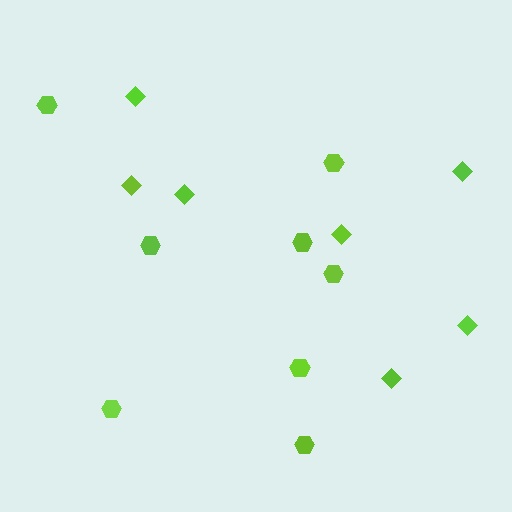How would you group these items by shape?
There are 2 groups: one group of diamonds (7) and one group of hexagons (8).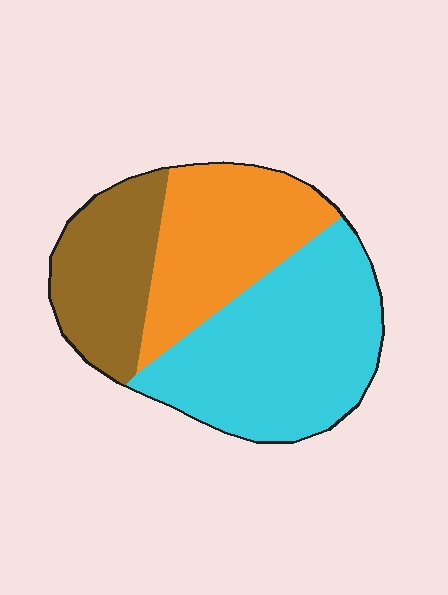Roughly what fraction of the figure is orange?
Orange covers roughly 30% of the figure.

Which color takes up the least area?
Brown, at roughly 25%.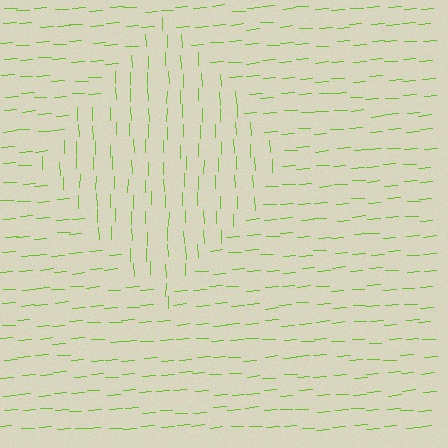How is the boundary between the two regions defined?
The boundary is defined purely by a change in line orientation (approximately 87 degrees difference). All lines are the same color and thickness.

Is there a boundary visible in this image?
Yes, there is a texture boundary formed by a change in line orientation.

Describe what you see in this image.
The image is filled with small lime line segments. A diamond region in the image has lines oriented differently from the surrounding lines, creating a visible texture boundary.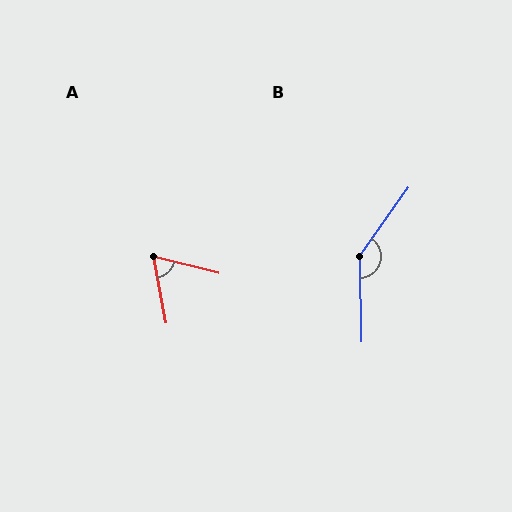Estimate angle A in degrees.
Approximately 65 degrees.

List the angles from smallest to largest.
A (65°), B (143°).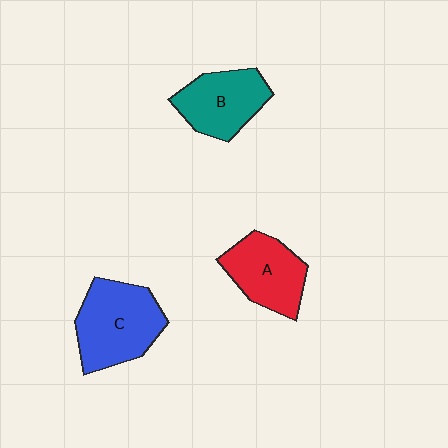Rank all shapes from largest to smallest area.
From largest to smallest: C (blue), A (red), B (teal).